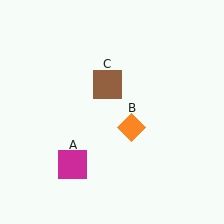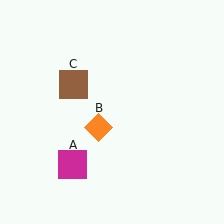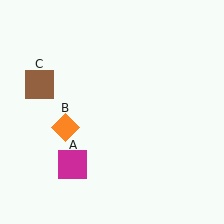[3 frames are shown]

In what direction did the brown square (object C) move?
The brown square (object C) moved left.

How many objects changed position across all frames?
2 objects changed position: orange diamond (object B), brown square (object C).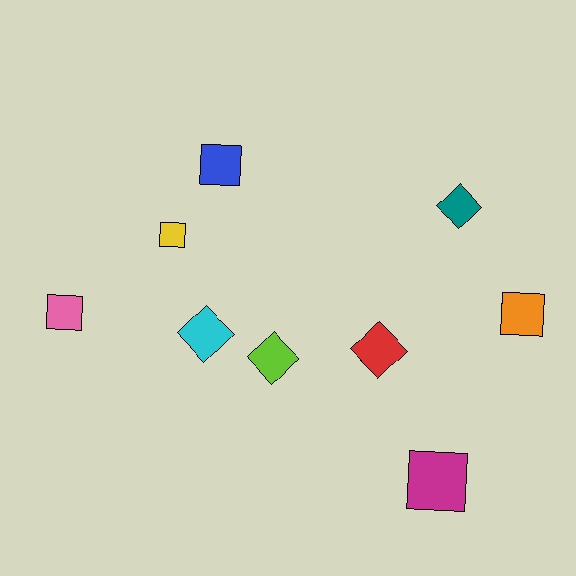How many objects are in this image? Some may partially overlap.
There are 9 objects.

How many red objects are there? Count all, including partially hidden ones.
There is 1 red object.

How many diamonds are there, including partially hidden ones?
There are 4 diamonds.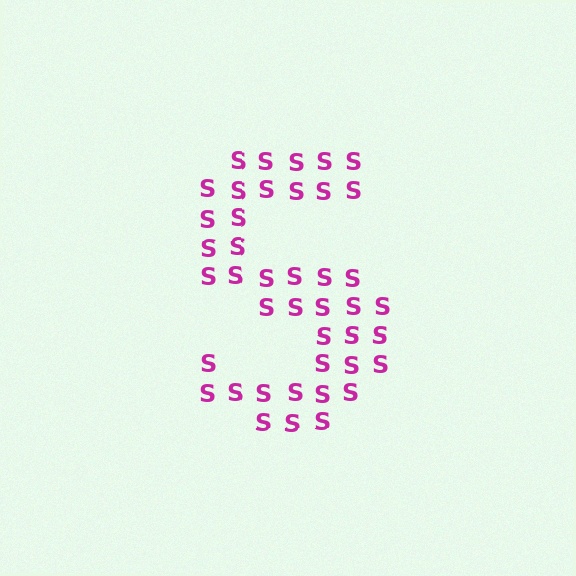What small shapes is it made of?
It is made of small letter S's.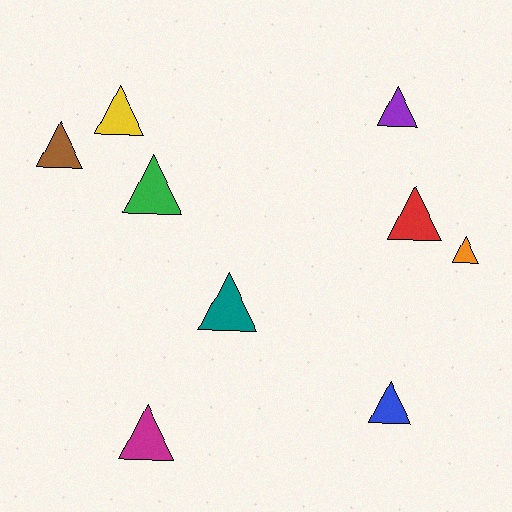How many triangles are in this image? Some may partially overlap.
There are 9 triangles.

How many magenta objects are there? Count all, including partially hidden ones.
There is 1 magenta object.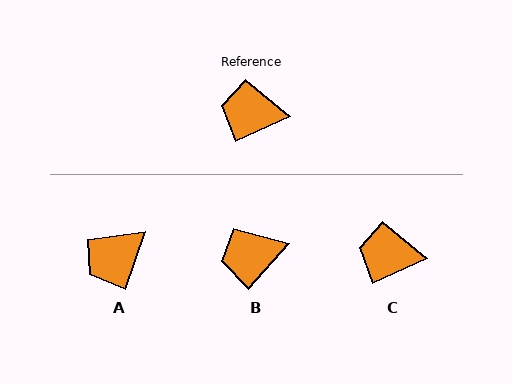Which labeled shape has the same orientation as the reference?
C.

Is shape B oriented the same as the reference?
No, it is off by about 24 degrees.